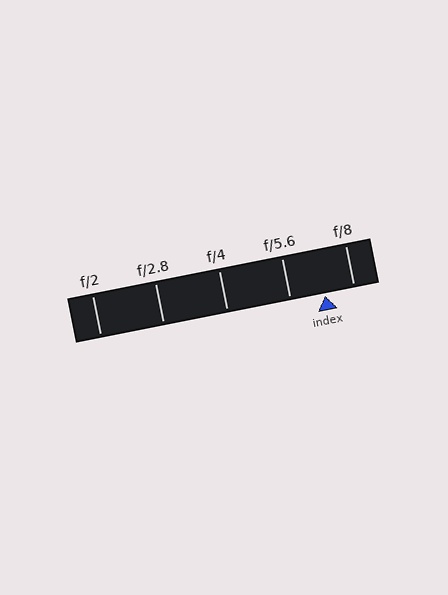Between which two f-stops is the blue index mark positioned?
The index mark is between f/5.6 and f/8.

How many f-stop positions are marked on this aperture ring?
There are 5 f-stop positions marked.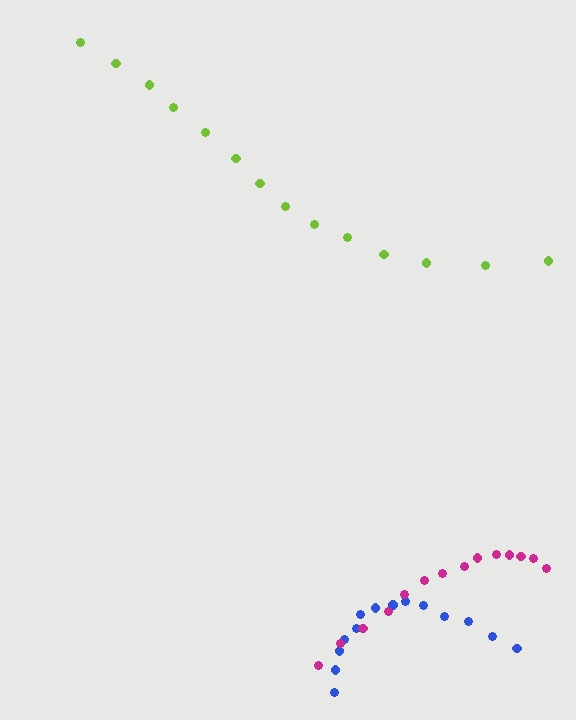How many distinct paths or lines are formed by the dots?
There are 3 distinct paths.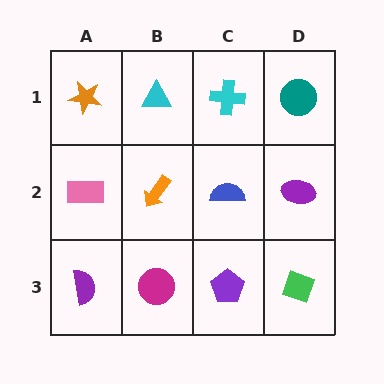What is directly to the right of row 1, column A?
A cyan triangle.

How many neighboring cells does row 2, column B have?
4.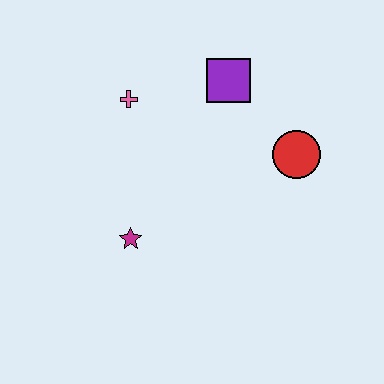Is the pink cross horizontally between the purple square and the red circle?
No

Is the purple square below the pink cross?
No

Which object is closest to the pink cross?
The purple square is closest to the pink cross.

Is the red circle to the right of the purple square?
Yes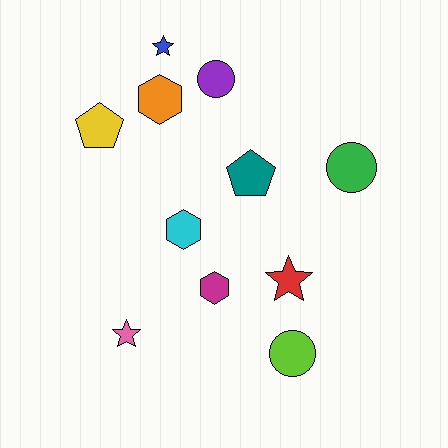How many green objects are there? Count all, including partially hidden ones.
There is 1 green object.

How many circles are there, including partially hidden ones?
There are 3 circles.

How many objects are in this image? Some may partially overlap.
There are 11 objects.